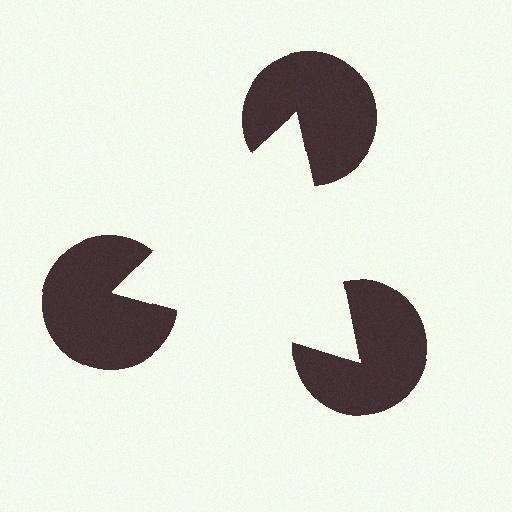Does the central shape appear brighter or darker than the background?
It typically appears slightly brighter than the background, even though no actual brightness change is drawn.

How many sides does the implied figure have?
3 sides.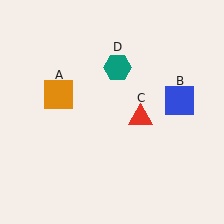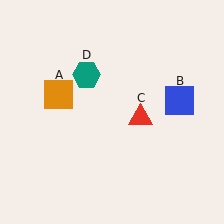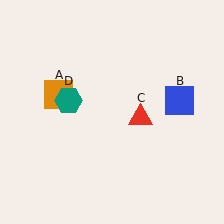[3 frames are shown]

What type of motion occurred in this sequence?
The teal hexagon (object D) rotated counterclockwise around the center of the scene.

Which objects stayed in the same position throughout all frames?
Orange square (object A) and blue square (object B) and red triangle (object C) remained stationary.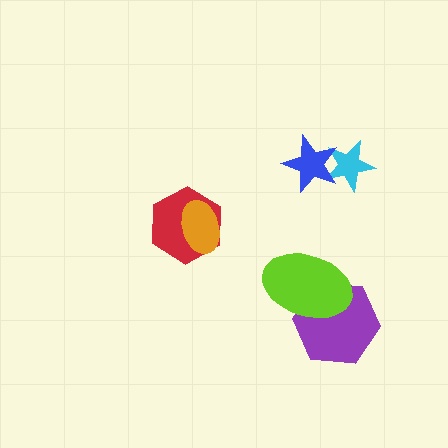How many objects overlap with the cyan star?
1 object overlaps with the cyan star.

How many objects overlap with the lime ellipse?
1 object overlaps with the lime ellipse.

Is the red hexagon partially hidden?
Yes, it is partially covered by another shape.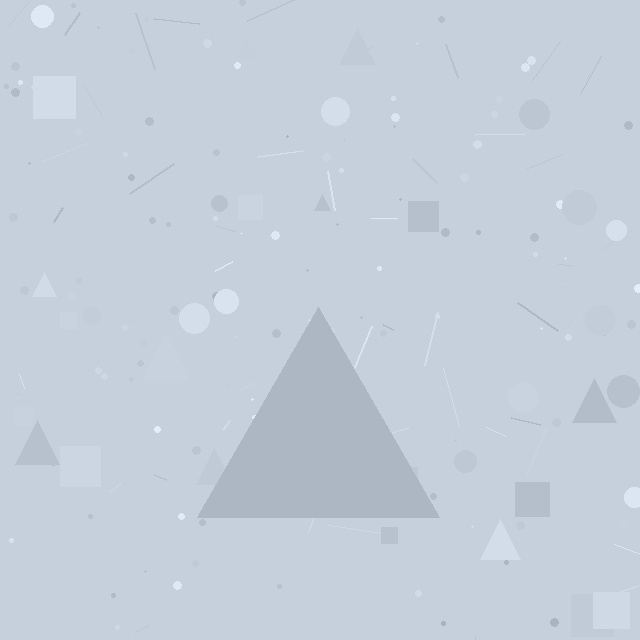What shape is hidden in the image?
A triangle is hidden in the image.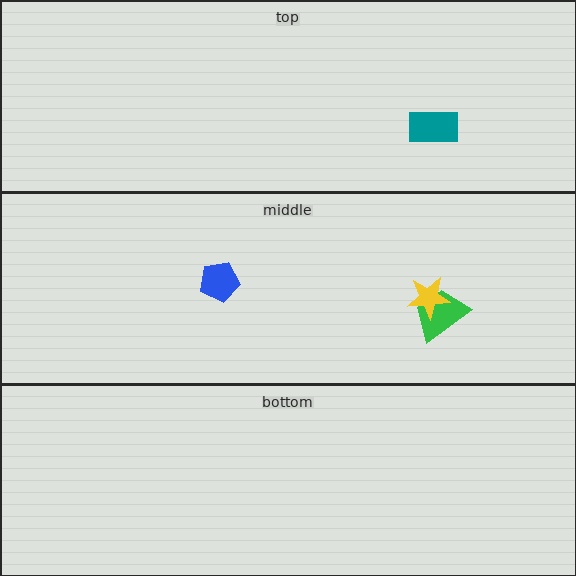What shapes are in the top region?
The teal rectangle.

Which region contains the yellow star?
The middle region.